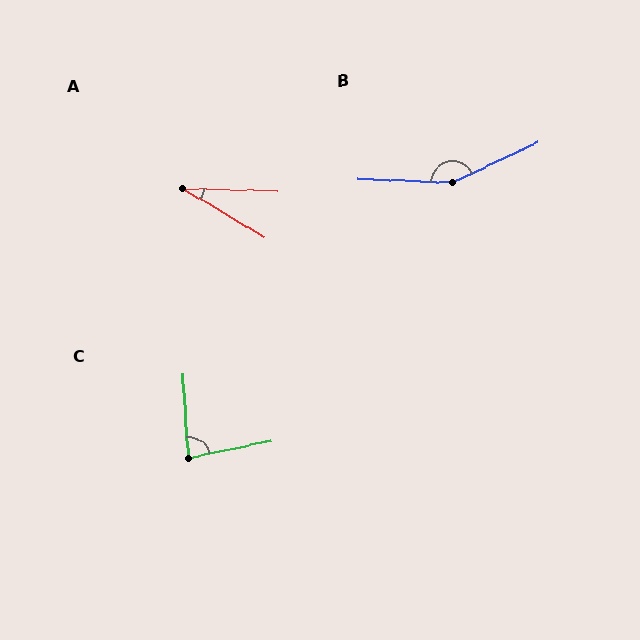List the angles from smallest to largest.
A (29°), C (82°), B (153°).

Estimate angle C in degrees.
Approximately 82 degrees.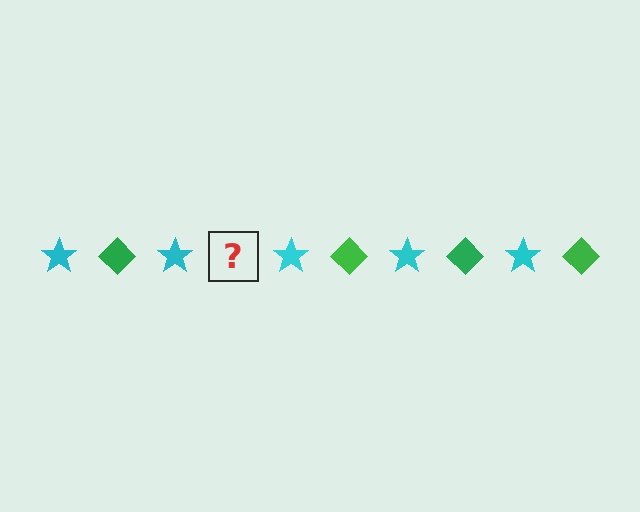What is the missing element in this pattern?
The missing element is a green diamond.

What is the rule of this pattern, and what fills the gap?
The rule is that the pattern alternates between cyan star and green diamond. The gap should be filled with a green diamond.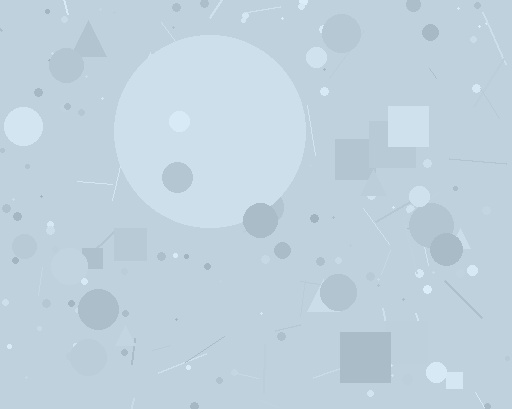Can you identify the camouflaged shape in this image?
The camouflaged shape is a circle.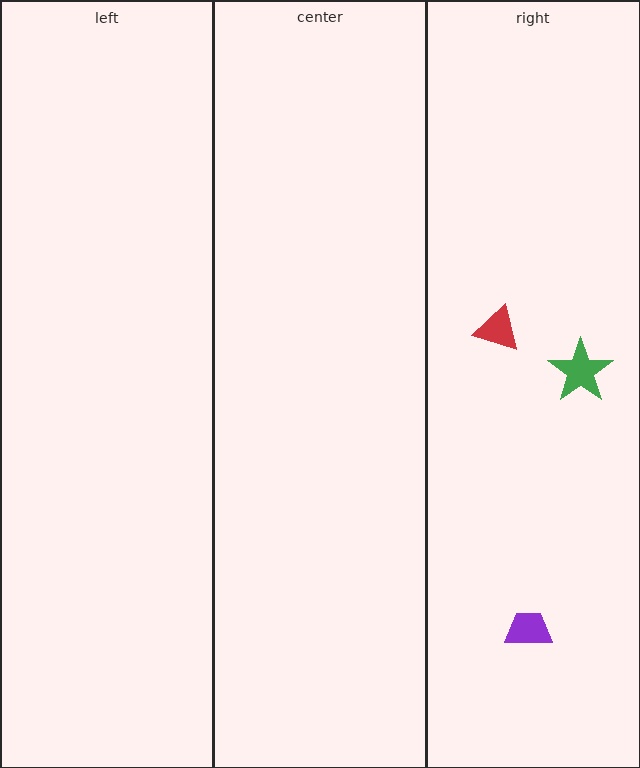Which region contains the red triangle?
The right region.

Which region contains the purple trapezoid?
The right region.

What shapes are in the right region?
The purple trapezoid, the green star, the red triangle.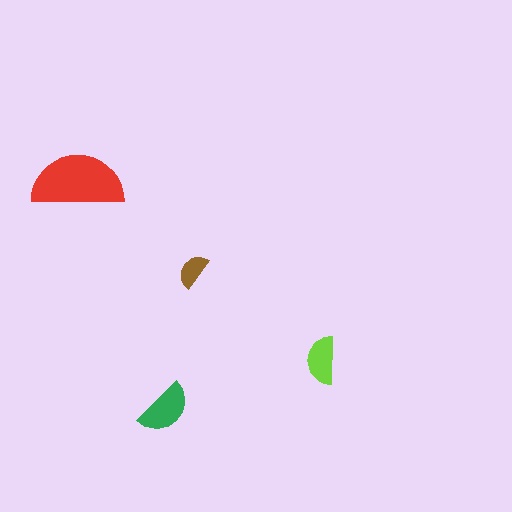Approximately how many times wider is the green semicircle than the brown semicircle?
About 1.5 times wider.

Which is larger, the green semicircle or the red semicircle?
The red one.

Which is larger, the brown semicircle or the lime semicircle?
The lime one.